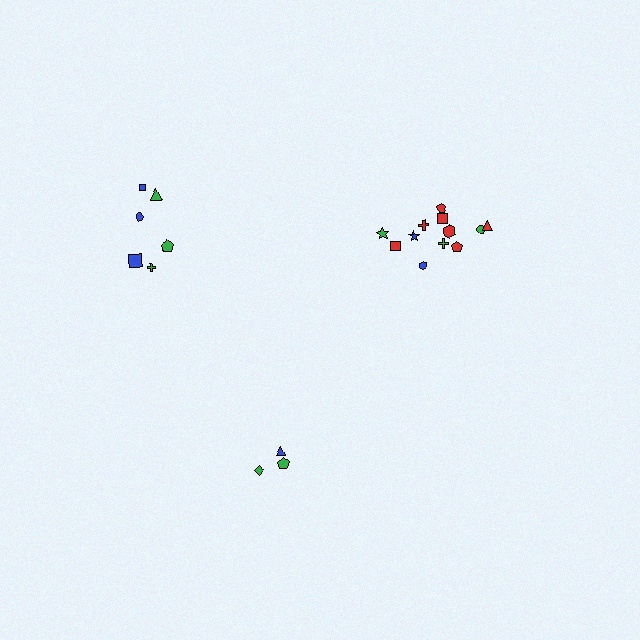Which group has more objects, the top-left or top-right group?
The top-right group.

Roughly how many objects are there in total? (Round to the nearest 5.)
Roughly 20 objects in total.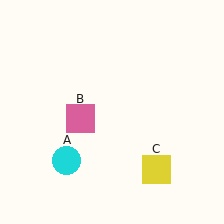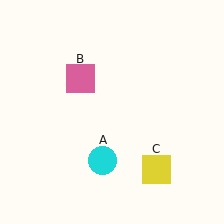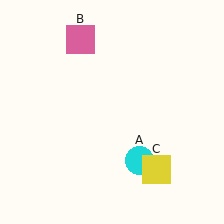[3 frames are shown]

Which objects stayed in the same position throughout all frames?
Yellow square (object C) remained stationary.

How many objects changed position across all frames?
2 objects changed position: cyan circle (object A), pink square (object B).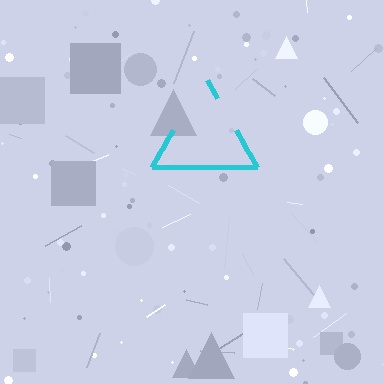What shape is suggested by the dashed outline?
The dashed outline suggests a triangle.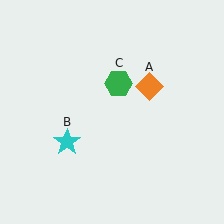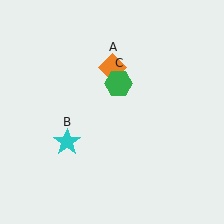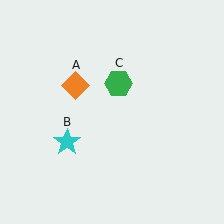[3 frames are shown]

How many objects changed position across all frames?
1 object changed position: orange diamond (object A).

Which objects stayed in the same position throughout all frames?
Cyan star (object B) and green hexagon (object C) remained stationary.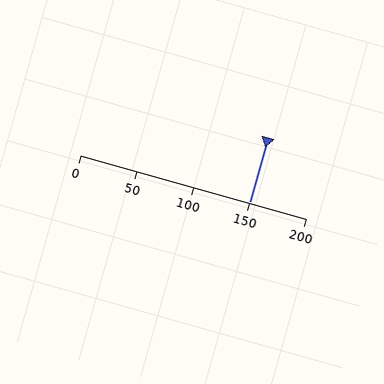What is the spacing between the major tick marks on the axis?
The major ticks are spaced 50 apart.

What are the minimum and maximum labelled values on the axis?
The axis runs from 0 to 200.